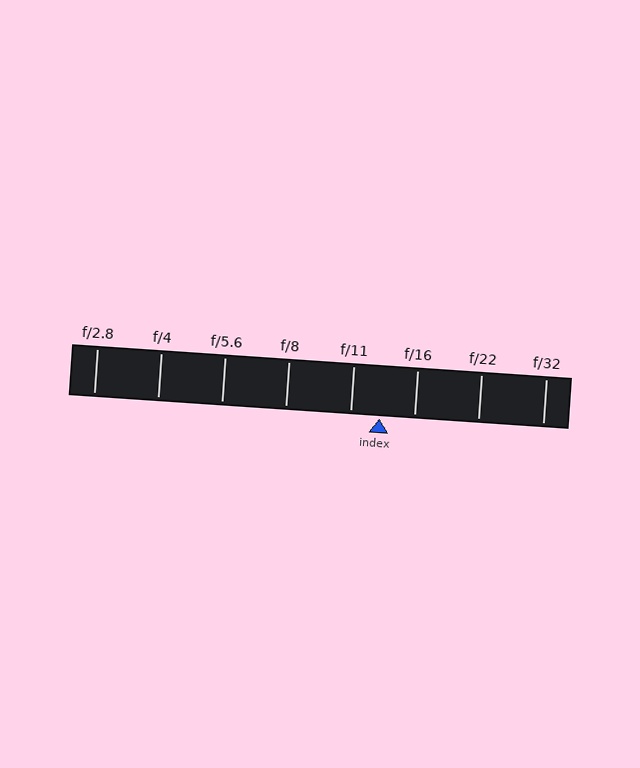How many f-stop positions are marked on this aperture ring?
There are 8 f-stop positions marked.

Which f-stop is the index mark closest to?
The index mark is closest to f/11.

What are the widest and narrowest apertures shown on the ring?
The widest aperture shown is f/2.8 and the narrowest is f/32.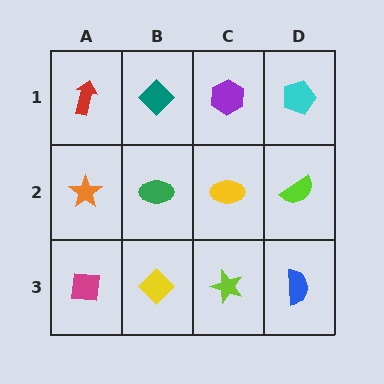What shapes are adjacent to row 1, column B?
A green ellipse (row 2, column B), a red arrow (row 1, column A), a purple hexagon (row 1, column C).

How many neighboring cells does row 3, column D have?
2.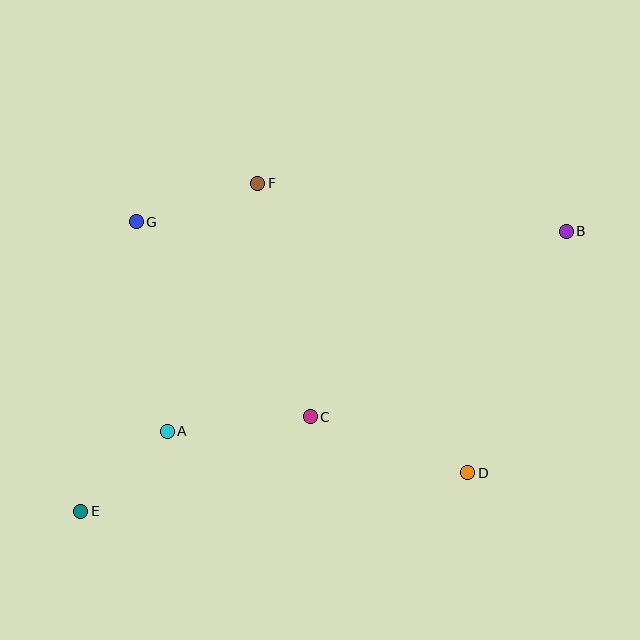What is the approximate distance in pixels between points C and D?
The distance between C and D is approximately 168 pixels.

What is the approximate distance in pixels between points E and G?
The distance between E and G is approximately 295 pixels.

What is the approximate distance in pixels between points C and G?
The distance between C and G is approximately 261 pixels.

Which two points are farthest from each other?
Points B and E are farthest from each other.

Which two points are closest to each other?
Points A and E are closest to each other.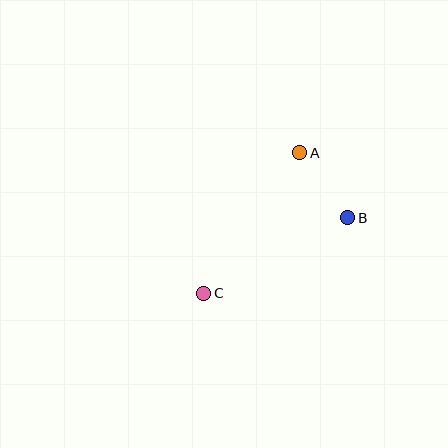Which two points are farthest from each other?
Points A and C are farthest from each other.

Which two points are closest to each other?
Points A and B are closest to each other.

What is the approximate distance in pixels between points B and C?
The distance between B and C is approximately 162 pixels.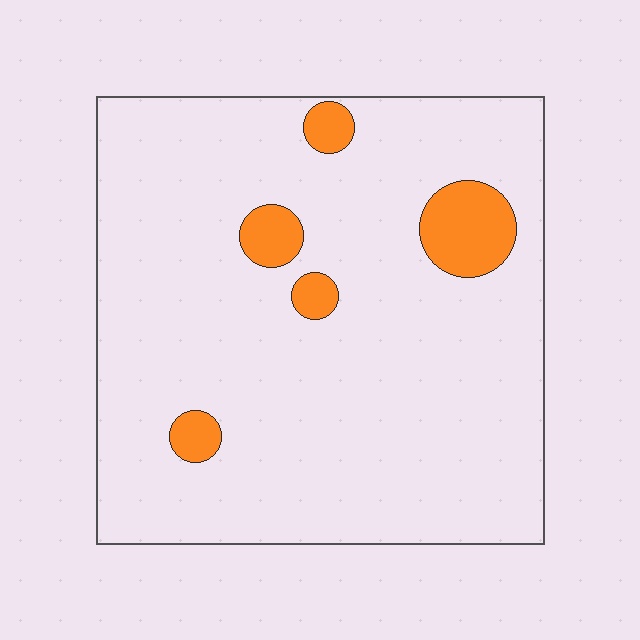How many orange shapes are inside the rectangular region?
5.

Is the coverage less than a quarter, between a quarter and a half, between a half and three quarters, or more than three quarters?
Less than a quarter.